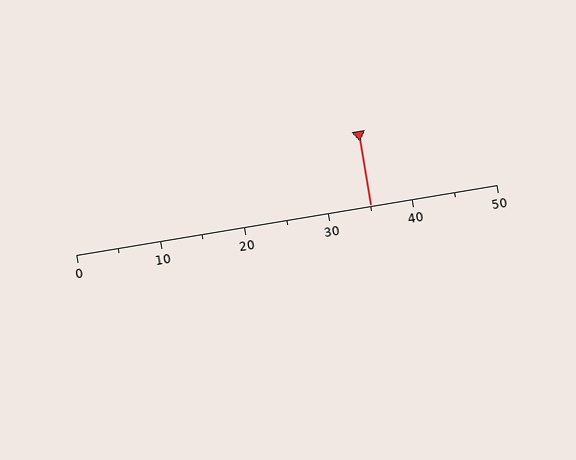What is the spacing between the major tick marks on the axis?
The major ticks are spaced 10 apart.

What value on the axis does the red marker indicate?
The marker indicates approximately 35.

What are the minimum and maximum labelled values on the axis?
The axis runs from 0 to 50.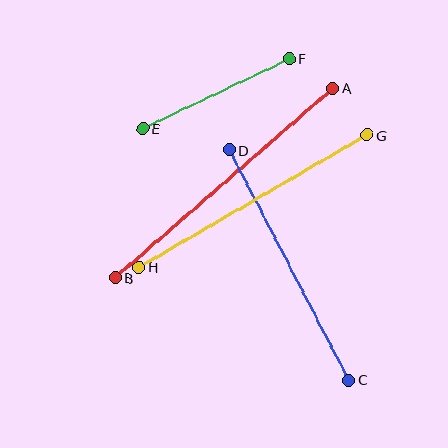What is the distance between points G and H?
The distance is approximately 264 pixels.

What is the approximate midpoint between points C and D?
The midpoint is at approximately (289, 265) pixels.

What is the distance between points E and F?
The distance is approximately 163 pixels.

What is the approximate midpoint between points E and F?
The midpoint is at approximately (216, 94) pixels.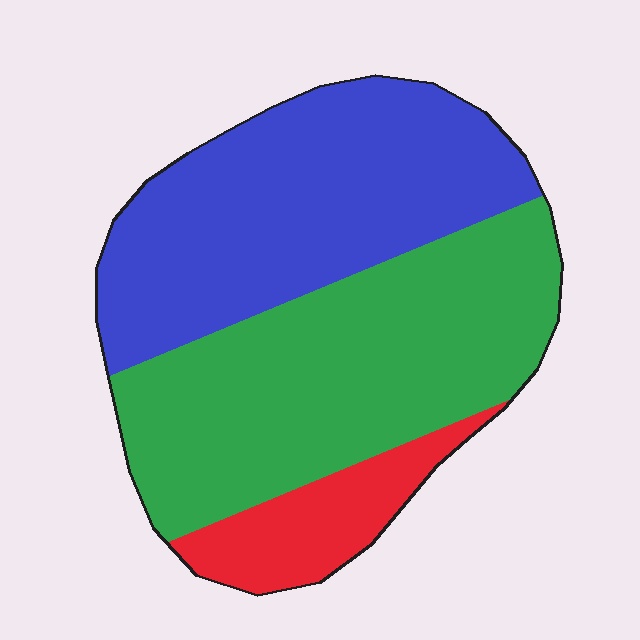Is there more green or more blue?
Green.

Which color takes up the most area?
Green, at roughly 45%.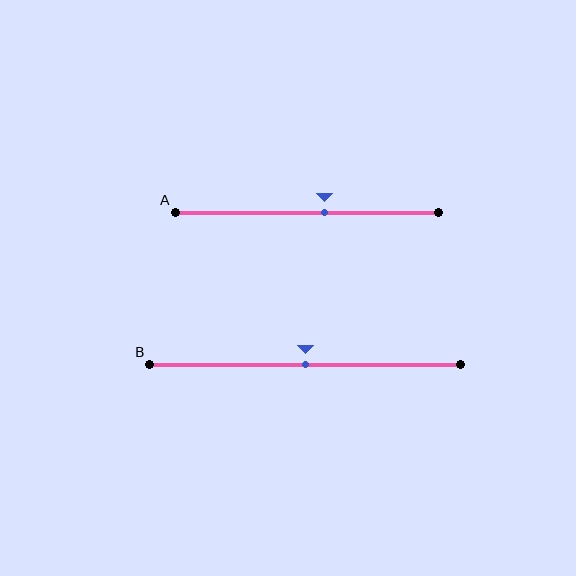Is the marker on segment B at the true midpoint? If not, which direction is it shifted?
Yes, the marker on segment B is at the true midpoint.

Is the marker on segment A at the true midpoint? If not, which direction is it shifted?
No, the marker on segment A is shifted to the right by about 7% of the segment length.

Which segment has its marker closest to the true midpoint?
Segment B has its marker closest to the true midpoint.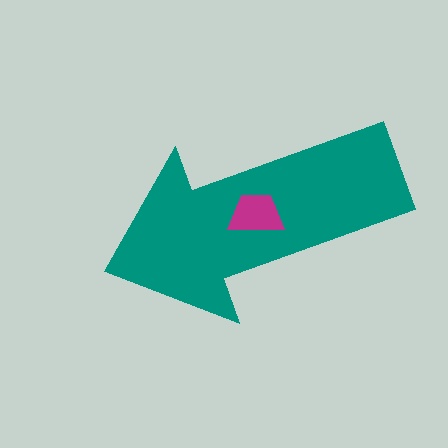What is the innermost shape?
The magenta trapezoid.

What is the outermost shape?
The teal arrow.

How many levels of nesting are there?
2.